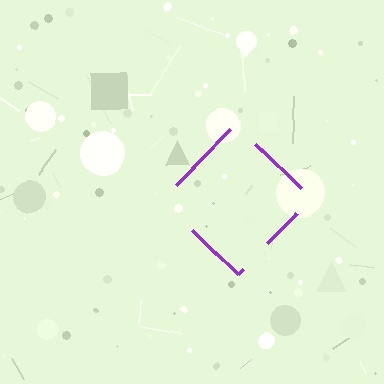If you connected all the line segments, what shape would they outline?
They would outline a diamond.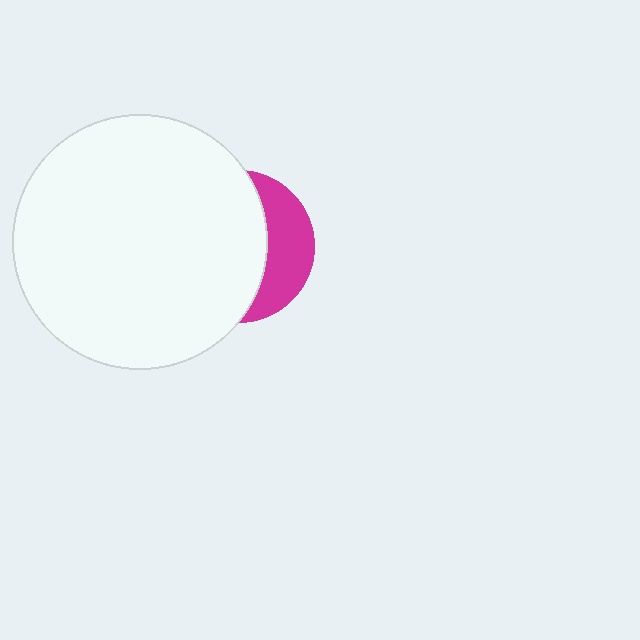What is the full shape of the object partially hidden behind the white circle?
The partially hidden object is a magenta circle.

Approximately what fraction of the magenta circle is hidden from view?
Roughly 68% of the magenta circle is hidden behind the white circle.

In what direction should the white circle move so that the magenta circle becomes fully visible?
The white circle should move left. That is the shortest direction to clear the overlap and leave the magenta circle fully visible.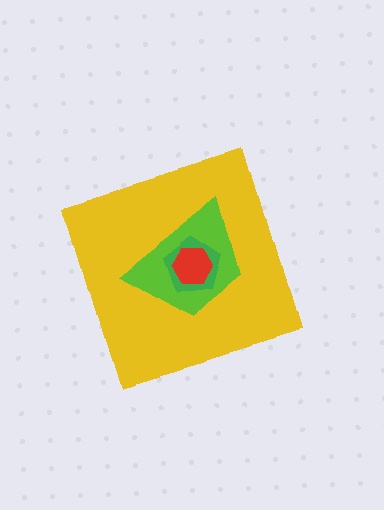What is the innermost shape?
The red hexagon.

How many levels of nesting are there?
4.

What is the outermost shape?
The yellow diamond.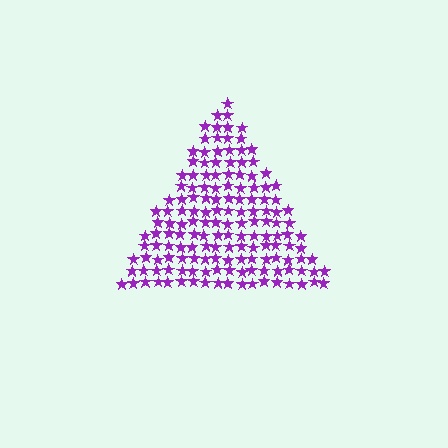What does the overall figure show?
The overall figure shows a triangle.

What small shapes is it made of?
It is made of small stars.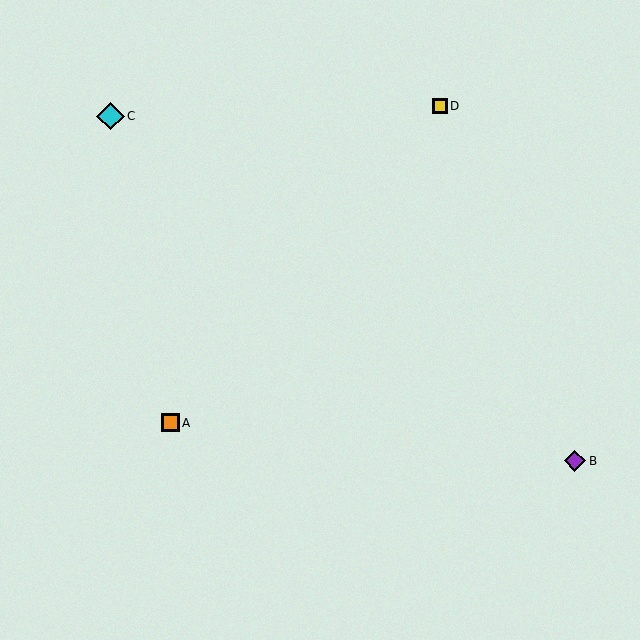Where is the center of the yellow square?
The center of the yellow square is at (440, 106).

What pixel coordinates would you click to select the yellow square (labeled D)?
Click at (440, 106) to select the yellow square D.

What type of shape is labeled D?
Shape D is a yellow square.